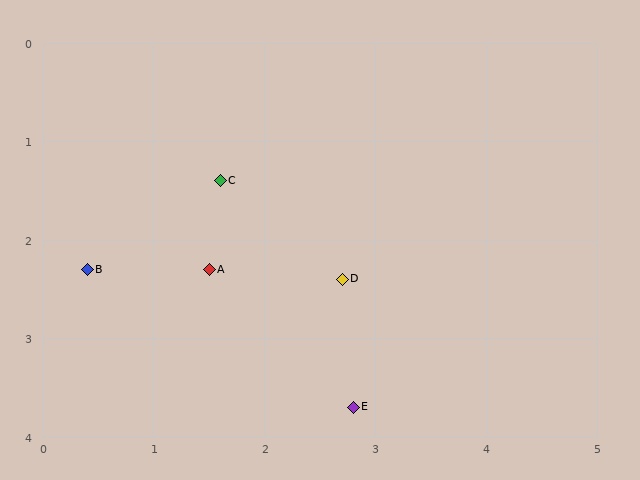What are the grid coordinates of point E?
Point E is at approximately (2.8, 3.7).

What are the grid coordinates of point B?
Point B is at approximately (0.4, 2.3).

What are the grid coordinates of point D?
Point D is at approximately (2.7, 2.4).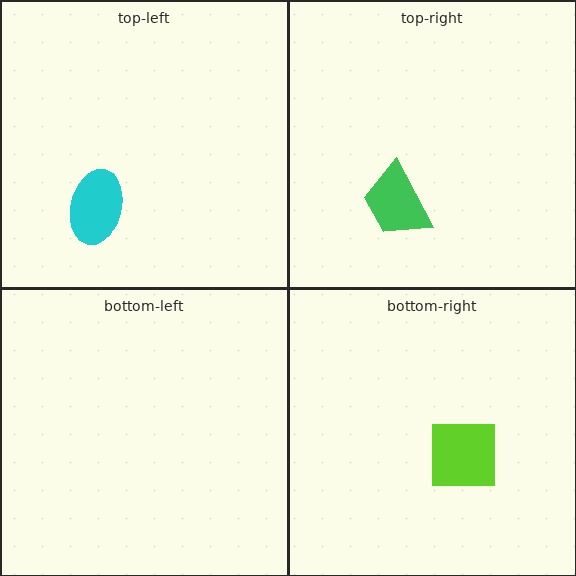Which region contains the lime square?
The bottom-right region.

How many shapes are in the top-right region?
1.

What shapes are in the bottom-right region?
The lime square.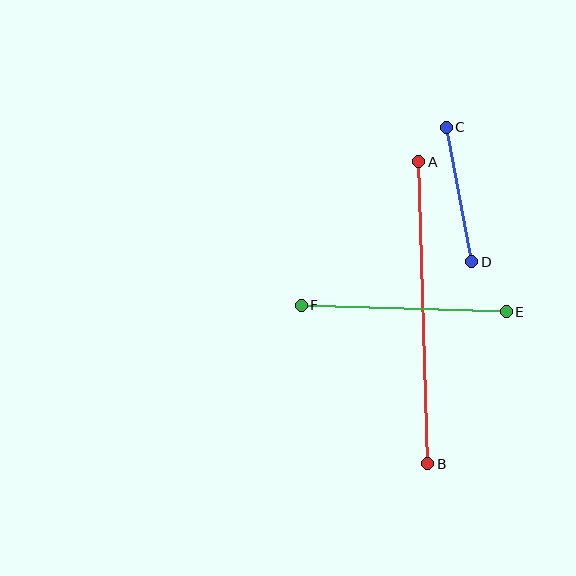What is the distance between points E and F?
The distance is approximately 205 pixels.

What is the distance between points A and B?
The distance is approximately 302 pixels.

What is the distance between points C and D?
The distance is approximately 137 pixels.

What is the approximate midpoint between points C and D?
The midpoint is at approximately (459, 194) pixels.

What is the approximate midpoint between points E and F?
The midpoint is at approximately (404, 309) pixels.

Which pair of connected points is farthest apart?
Points A and B are farthest apart.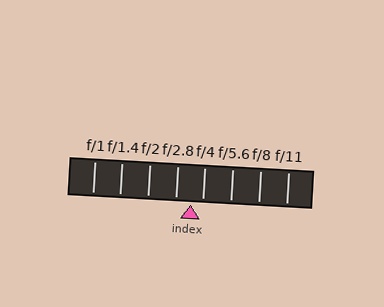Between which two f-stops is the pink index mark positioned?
The index mark is between f/2.8 and f/4.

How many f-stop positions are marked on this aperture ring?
There are 8 f-stop positions marked.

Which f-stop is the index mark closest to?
The index mark is closest to f/4.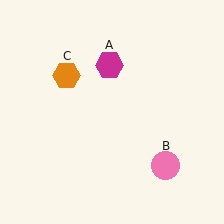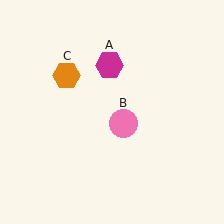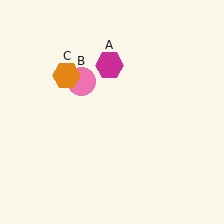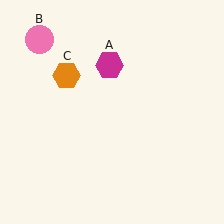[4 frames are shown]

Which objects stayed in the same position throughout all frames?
Magenta hexagon (object A) and orange hexagon (object C) remained stationary.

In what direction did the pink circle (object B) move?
The pink circle (object B) moved up and to the left.